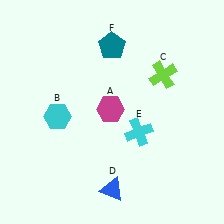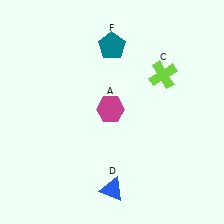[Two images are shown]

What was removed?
The cyan cross (E), the cyan hexagon (B) were removed in Image 2.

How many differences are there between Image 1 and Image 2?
There are 2 differences between the two images.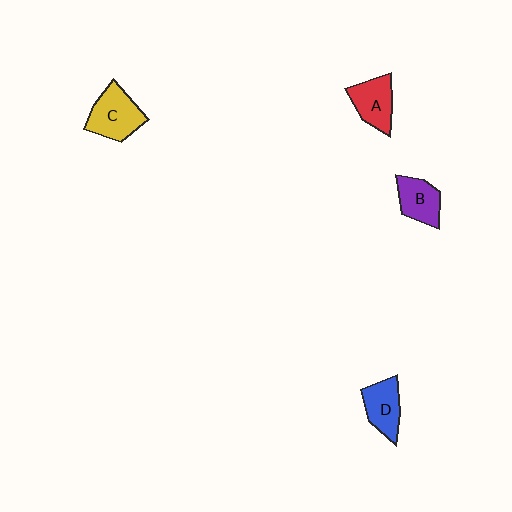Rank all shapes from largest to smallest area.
From largest to smallest: C (yellow), A (red), D (blue), B (purple).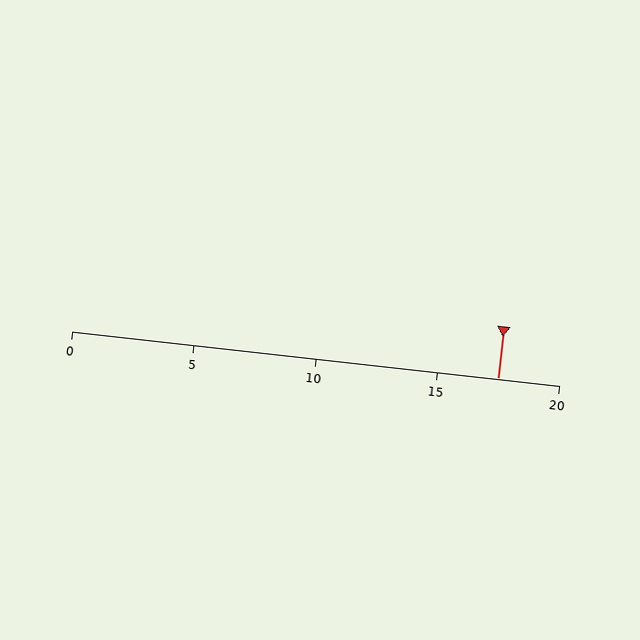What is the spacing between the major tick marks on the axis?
The major ticks are spaced 5 apart.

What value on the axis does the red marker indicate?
The marker indicates approximately 17.5.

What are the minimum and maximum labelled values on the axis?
The axis runs from 0 to 20.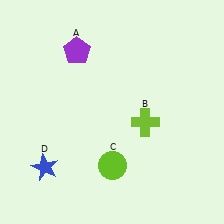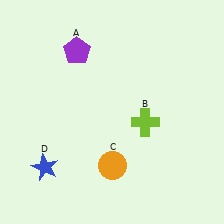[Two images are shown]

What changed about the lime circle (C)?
In Image 1, C is lime. In Image 2, it changed to orange.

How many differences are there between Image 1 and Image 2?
There is 1 difference between the two images.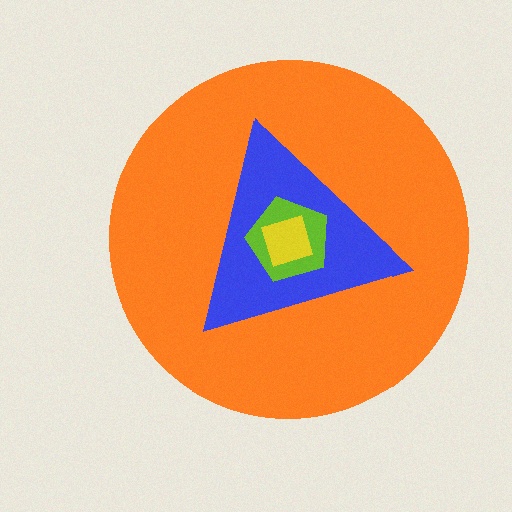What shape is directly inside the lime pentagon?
The yellow diamond.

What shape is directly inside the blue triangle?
The lime pentagon.